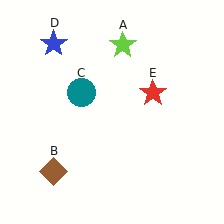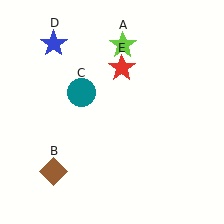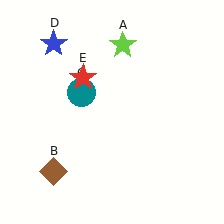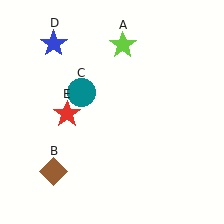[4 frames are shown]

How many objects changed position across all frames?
1 object changed position: red star (object E).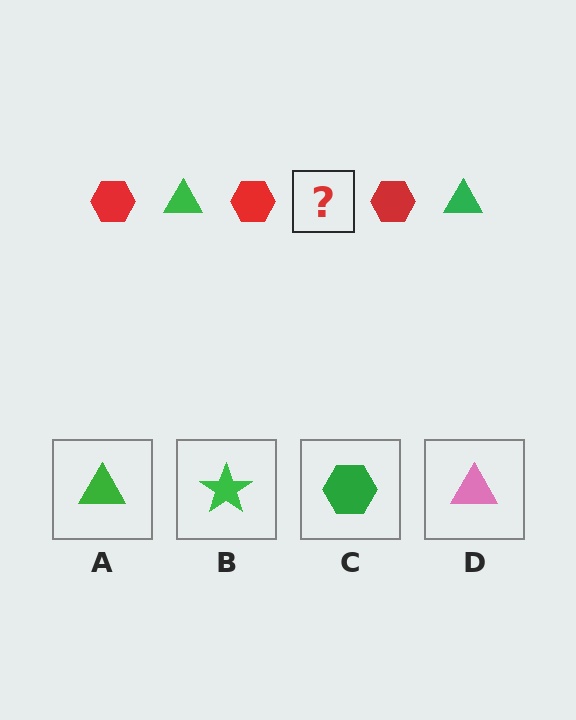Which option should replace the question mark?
Option A.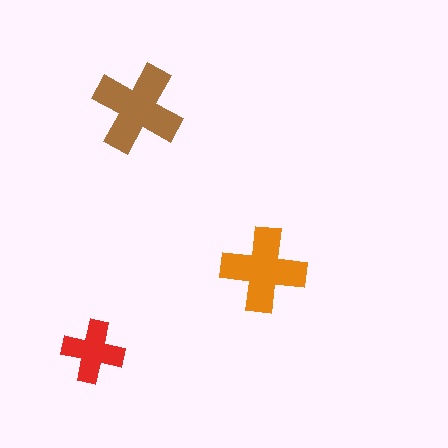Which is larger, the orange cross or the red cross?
The orange one.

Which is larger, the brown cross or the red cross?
The brown one.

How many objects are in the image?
There are 3 objects in the image.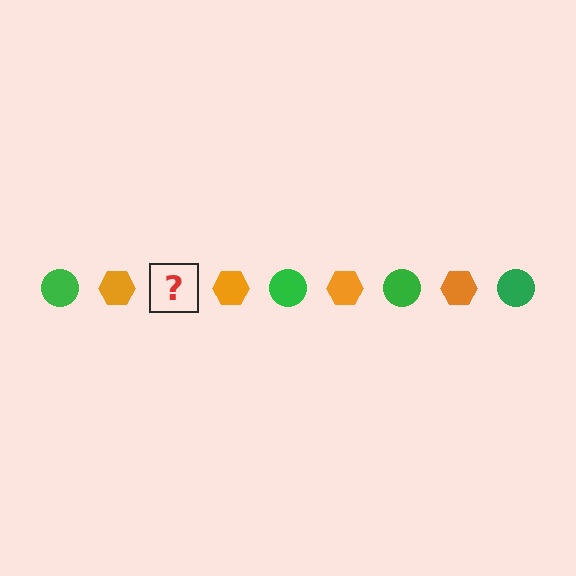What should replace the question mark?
The question mark should be replaced with a green circle.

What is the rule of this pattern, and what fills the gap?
The rule is that the pattern alternates between green circle and orange hexagon. The gap should be filled with a green circle.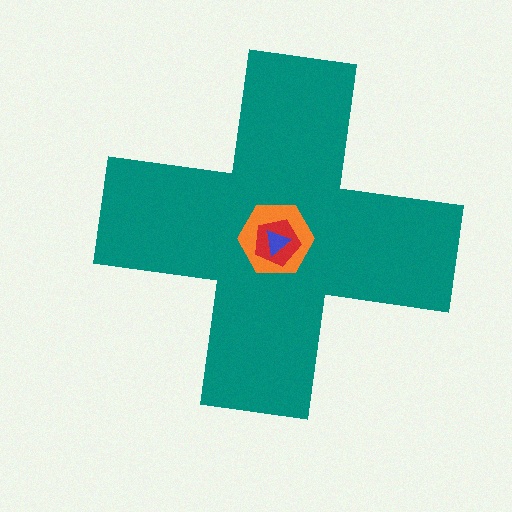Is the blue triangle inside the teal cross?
Yes.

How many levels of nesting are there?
4.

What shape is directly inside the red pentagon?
The blue triangle.